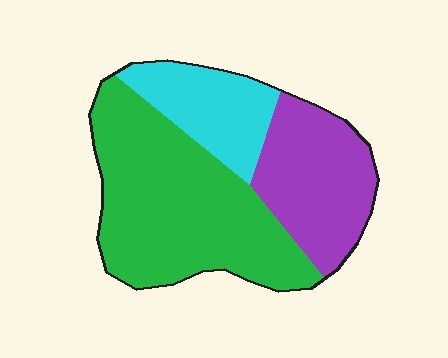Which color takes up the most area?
Green, at roughly 50%.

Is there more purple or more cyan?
Purple.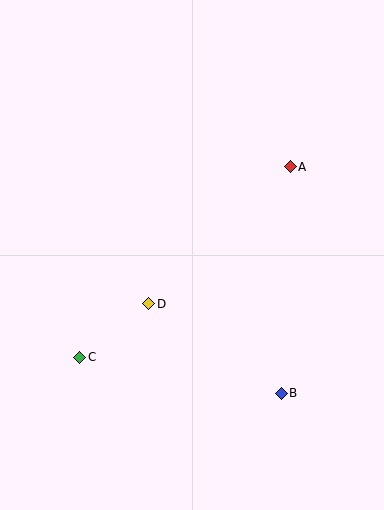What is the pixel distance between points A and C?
The distance between A and C is 284 pixels.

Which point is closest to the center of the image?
Point D at (149, 304) is closest to the center.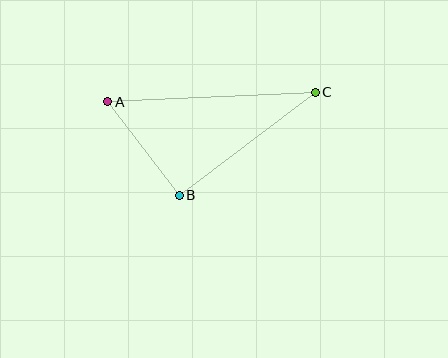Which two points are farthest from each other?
Points A and C are farthest from each other.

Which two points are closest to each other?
Points A and B are closest to each other.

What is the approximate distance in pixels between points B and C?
The distance between B and C is approximately 171 pixels.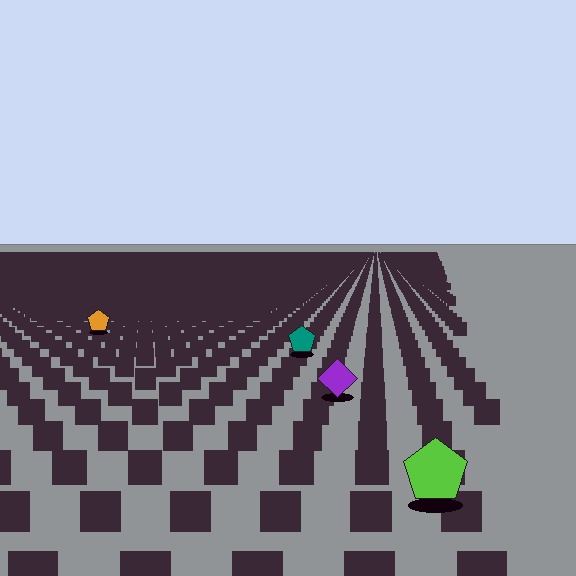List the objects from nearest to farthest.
From nearest to farthest: the lime pentagon, the purple diamond, the teal pentagon, the orange pentagon.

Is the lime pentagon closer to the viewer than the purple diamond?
Yes. The lime pentagon is closer — you can tell from the texture gradient: the ground texture is coarser near it.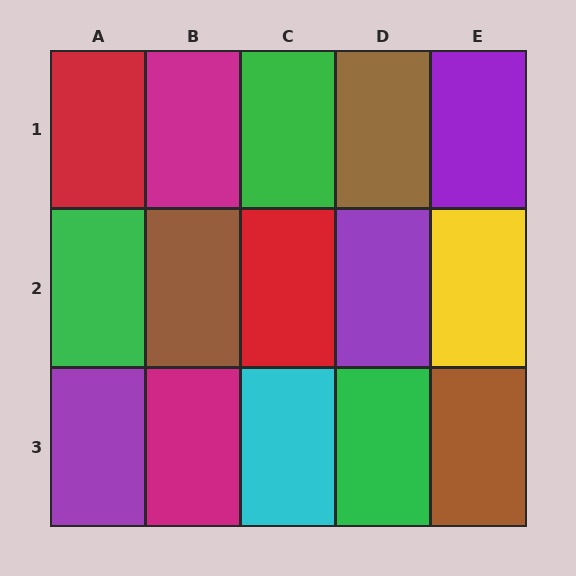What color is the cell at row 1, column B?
Magenta.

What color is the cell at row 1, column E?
Purple.